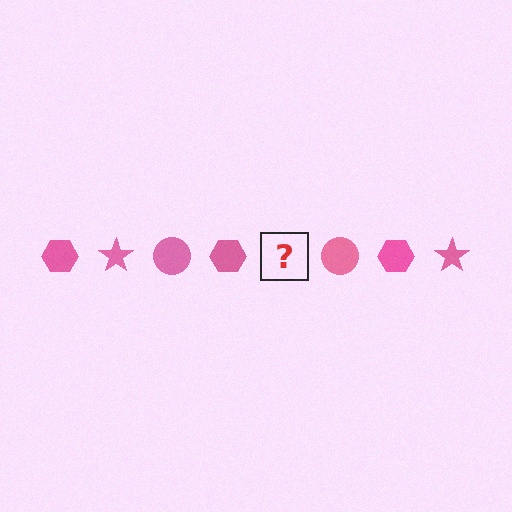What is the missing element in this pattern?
The missing element is a pink star.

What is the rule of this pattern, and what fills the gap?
The rule is that the pattern cycles through hexagon, star, circle shapes in pink. The gap should be filled with a pink star.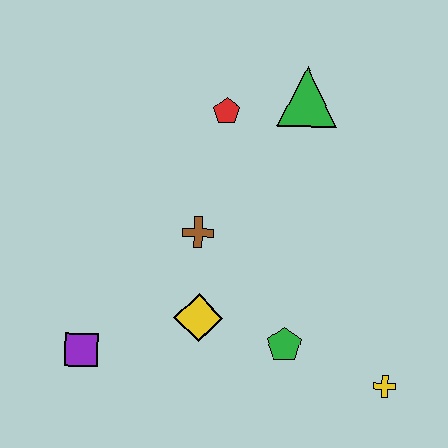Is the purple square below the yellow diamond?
Yes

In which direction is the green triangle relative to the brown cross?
The green triangle is above the brown cross.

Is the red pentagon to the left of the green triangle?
Yes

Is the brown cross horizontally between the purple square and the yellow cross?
Yes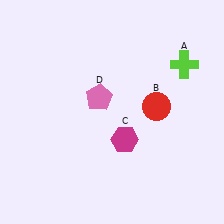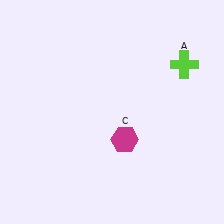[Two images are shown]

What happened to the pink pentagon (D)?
The pink pentagon (D) was removed in Image 2. It was in the top-left area of Image 1.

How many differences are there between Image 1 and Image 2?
There are 2 differences between the two images.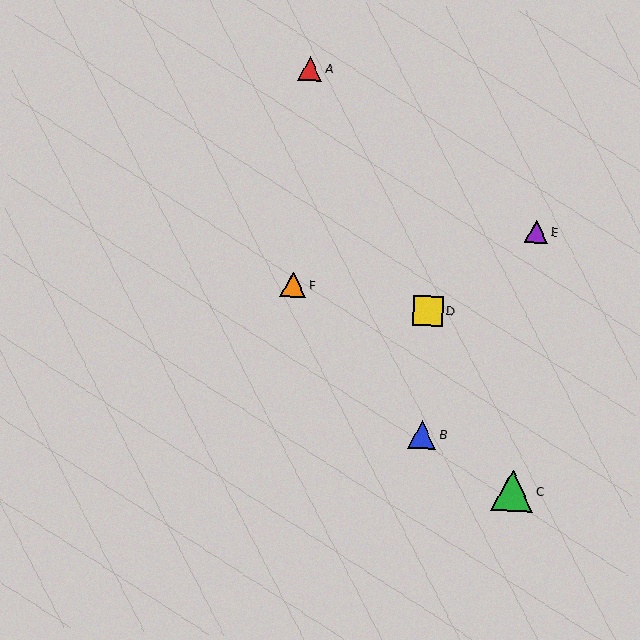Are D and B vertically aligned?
Yes, both are at x≈428.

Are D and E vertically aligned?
No, D is at x≈428 and E is at x≈536.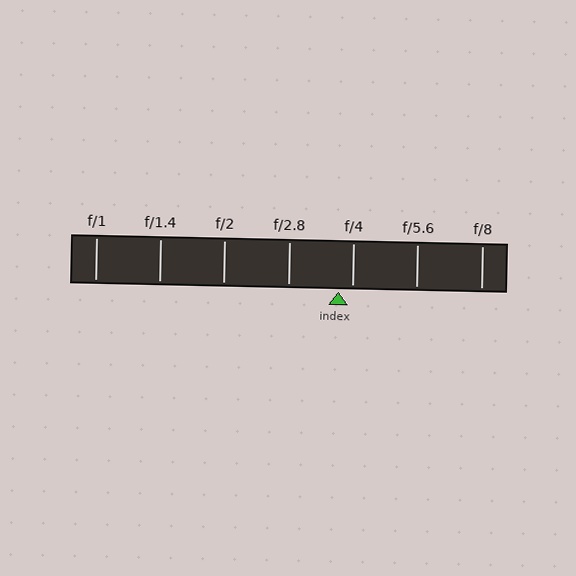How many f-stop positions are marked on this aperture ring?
There are 7 f-stop positions marked.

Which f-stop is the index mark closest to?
The index mark is closest to f/4.